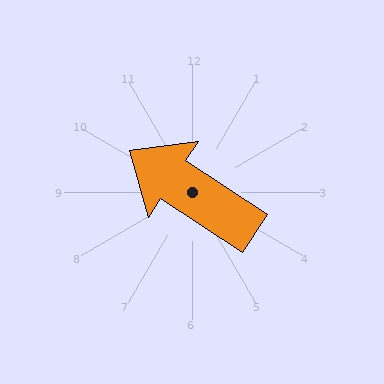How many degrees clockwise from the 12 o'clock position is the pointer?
Approximately 303 degrees.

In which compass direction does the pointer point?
Northwest.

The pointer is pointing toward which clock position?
Roughly 10 o'clock.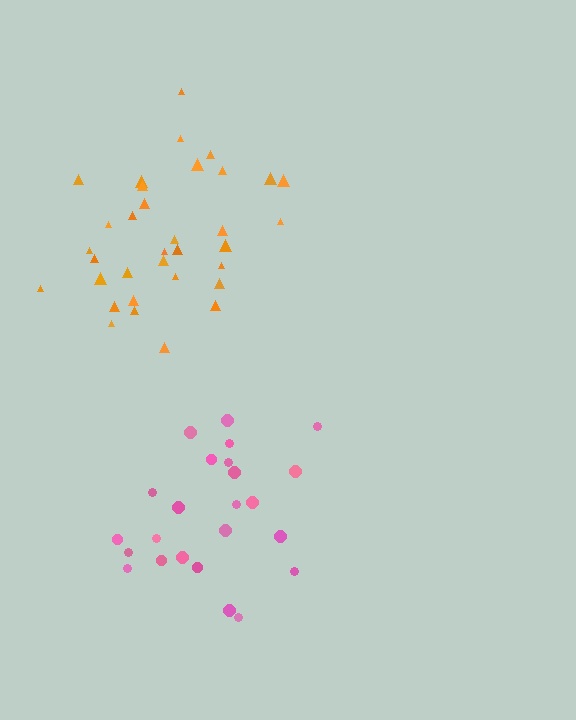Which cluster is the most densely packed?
Orange.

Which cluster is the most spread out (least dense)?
Pink.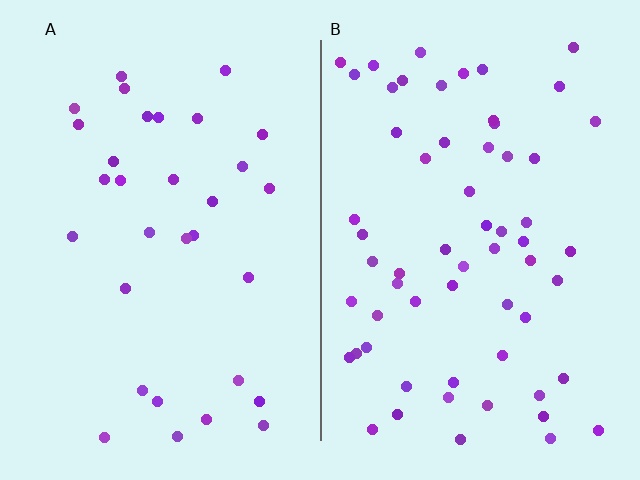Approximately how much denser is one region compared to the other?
Approximately 1.9× — region B over region A.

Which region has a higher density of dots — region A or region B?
B (the right).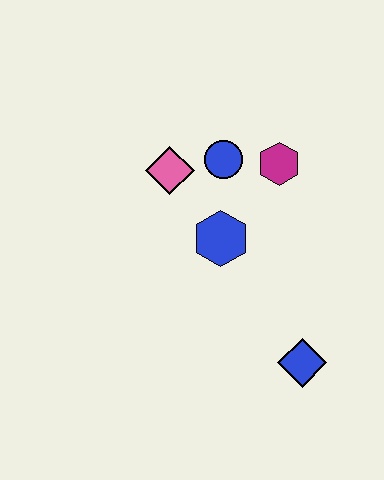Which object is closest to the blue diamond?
The blue hexagon is closest to the blue diamond.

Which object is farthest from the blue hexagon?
The blue diamond is farthest from the blue hexagon.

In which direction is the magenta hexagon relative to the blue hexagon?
The magenta hexagon is above the blue hexagon.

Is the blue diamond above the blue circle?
No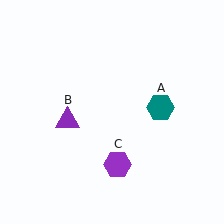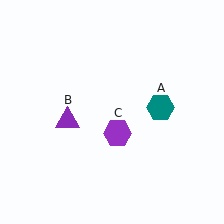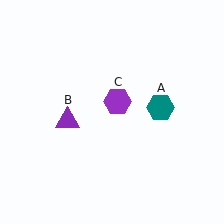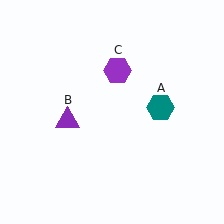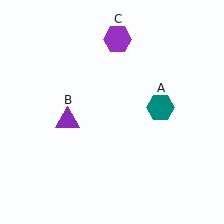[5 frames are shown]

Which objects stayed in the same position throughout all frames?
Teal hexagon (object A) and purple triangle (object B) remained stationary.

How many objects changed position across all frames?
1 object changed position: purple hexagon (object C).